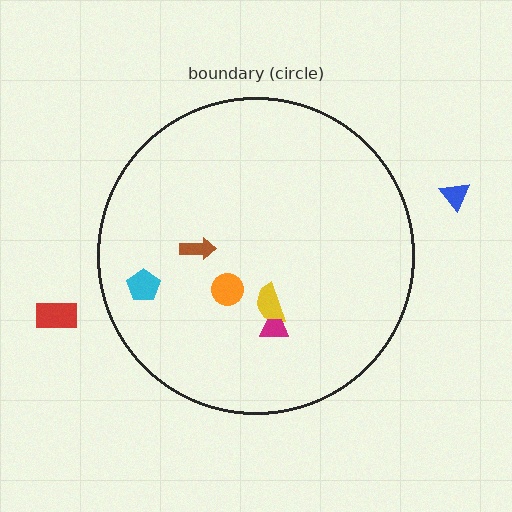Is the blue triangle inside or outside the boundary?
Outside.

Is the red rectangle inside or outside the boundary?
Outside.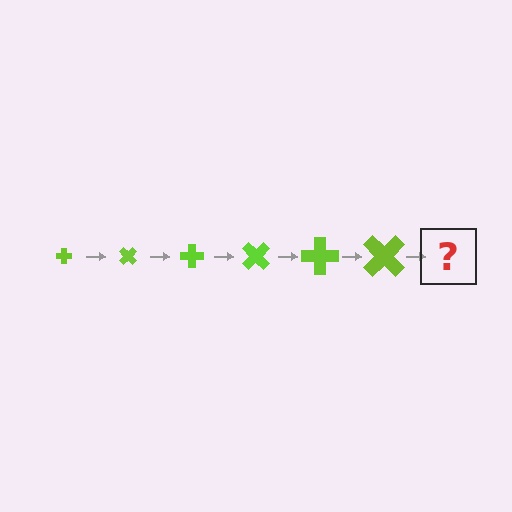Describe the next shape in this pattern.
It should be a cross, larger than the previous one and rotated 270 degrees from the start.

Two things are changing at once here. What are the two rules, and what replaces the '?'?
The two rules are that the cross grows larger each step and it rotates 45 degrees each step. The '?' should be a cross, larger than the previous one and rotated 270 degrees from the start.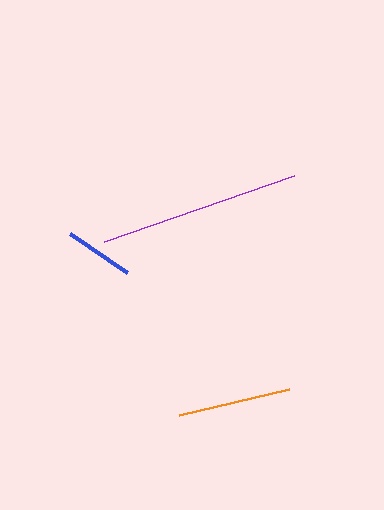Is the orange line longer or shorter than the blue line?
The orange line is longer than the blue line.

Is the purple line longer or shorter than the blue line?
The purple line is longer than the blue line.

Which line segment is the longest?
The purple line is the longest at approximately 201 pixels.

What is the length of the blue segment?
The blue segment is approximately 69 pixels long.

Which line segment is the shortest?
The blue line is the shortest at approximately 69 pixels.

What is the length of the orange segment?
The orange segment is approximately 113 pixels long.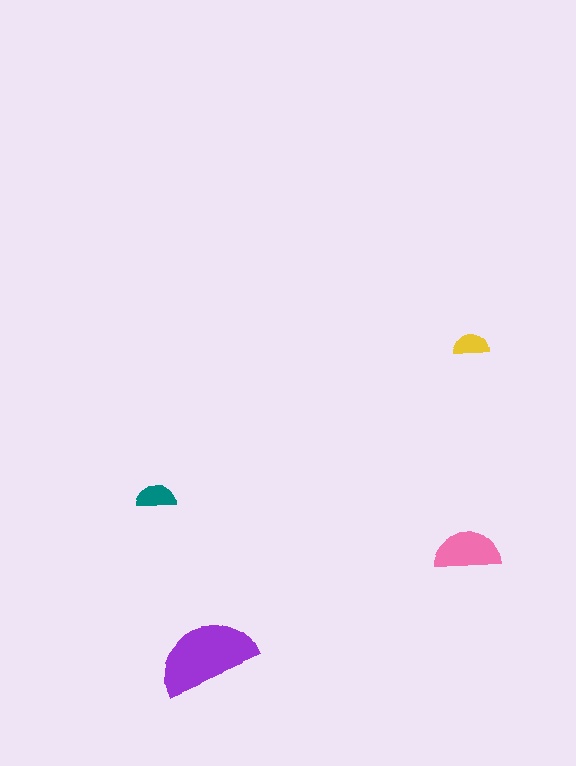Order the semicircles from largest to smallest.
the purple one, the pink one, the teal one, the yellow one.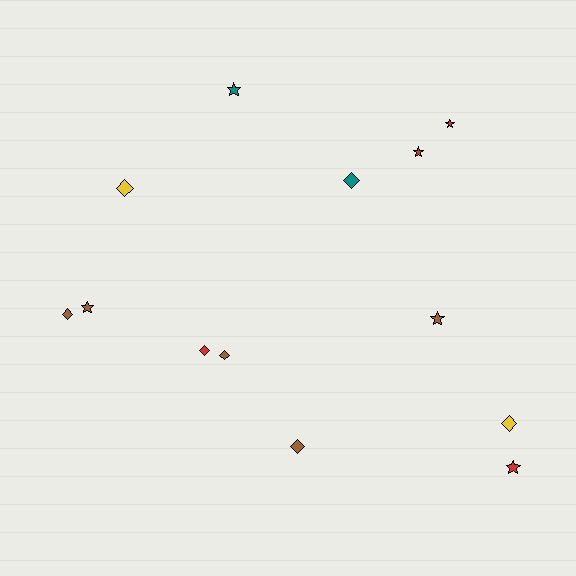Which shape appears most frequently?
Diamond, with 7 objects.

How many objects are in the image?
There are 13 objects.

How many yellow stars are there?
There are no yellow stars.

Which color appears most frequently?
Brown, with 5 objects.